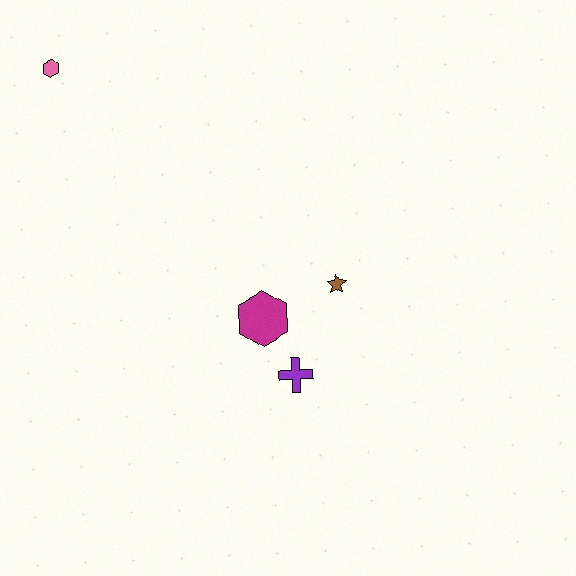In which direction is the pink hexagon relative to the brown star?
The pink hexagon is to the left of the brown star.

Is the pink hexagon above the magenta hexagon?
Yes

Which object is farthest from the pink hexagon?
The purple cross is farthest from the pink hexagon.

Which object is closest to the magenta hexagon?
The purple cross is closest to the magenta hexagon.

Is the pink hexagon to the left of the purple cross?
Yes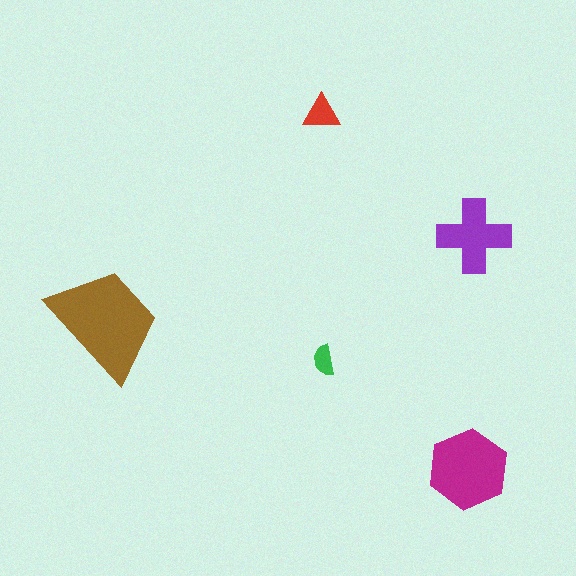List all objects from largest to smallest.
The brown trapezoid, the magenta hexagon, the purple cross, the red triangle, the green semicircle.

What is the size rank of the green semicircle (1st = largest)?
5th.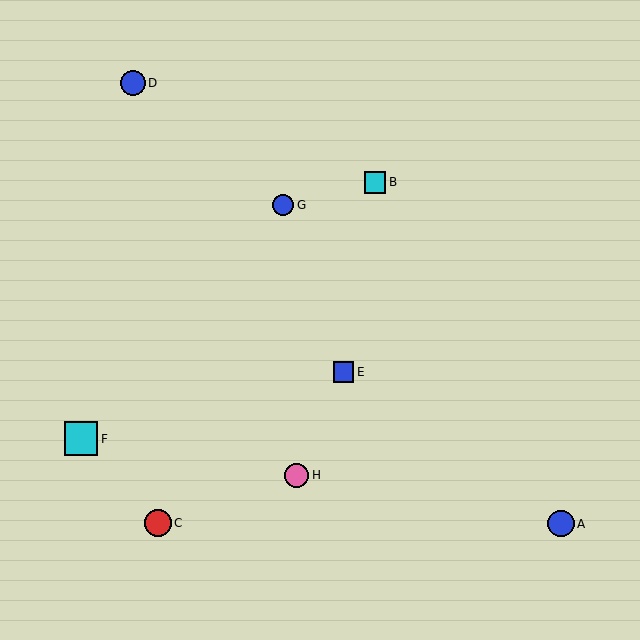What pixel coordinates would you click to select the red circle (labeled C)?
Click at (158, 523) to select the red circle C.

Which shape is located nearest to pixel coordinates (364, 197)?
The cyan square (labeled B) at (375, 183) is nearest to that location.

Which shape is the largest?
The cyan square (labeled F) is the largest.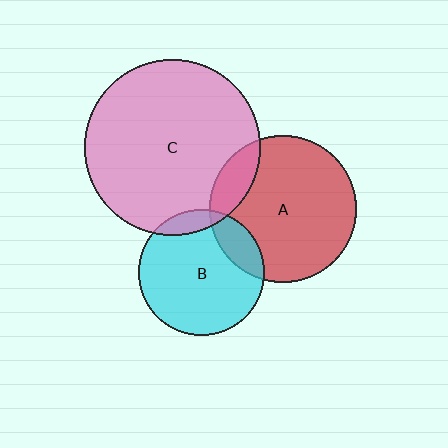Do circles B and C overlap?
Yes.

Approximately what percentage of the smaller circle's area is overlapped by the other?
Approximately 10%.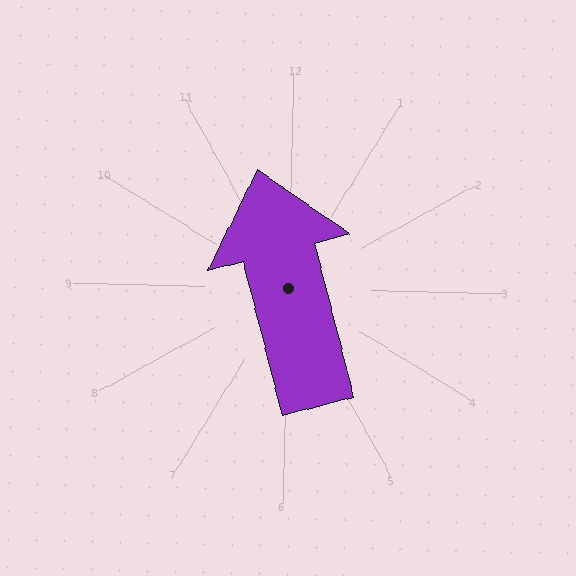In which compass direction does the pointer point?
North.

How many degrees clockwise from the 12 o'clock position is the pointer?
Approximately 344 degrees.